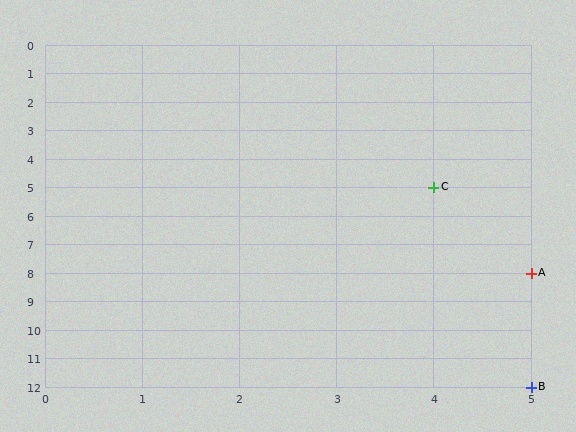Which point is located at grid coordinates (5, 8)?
Point A is at (5, 8).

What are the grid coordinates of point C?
Point C is at grid coordinates (4, 5).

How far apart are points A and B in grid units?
Points A and B are 4 rows apart.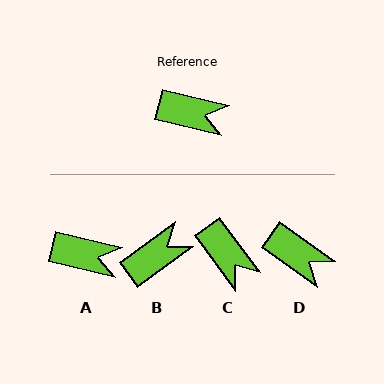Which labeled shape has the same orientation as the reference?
A.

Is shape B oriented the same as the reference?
No, it is off by about 50 degrees.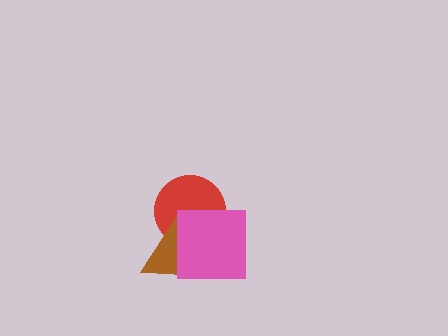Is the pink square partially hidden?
No, no other shape covers it.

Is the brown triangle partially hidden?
Yes, it is partially covered by another shape.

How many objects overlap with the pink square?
2 objects overlap with the pink square.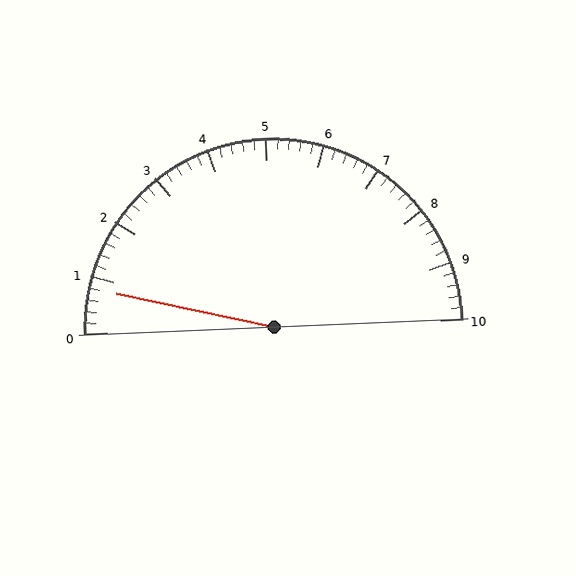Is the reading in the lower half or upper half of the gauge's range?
The reading is in the lower half of the range (0 to 10).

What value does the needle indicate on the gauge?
The needle indicates approximately 0.8.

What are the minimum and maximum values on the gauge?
The gauge ranges from 0 to 10.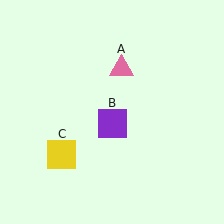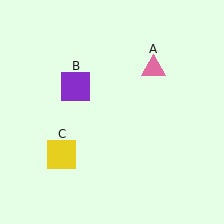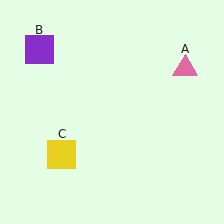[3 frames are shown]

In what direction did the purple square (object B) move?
The purple square (object B) moved up and to the left.